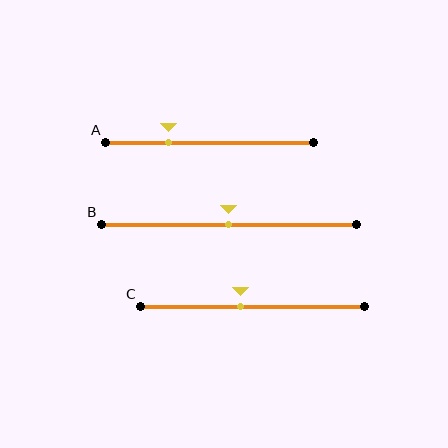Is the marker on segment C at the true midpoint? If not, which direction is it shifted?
No, the marker on segment C is shifted to the left by about 5% of the segment length.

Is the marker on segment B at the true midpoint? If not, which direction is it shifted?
Yes, the marker on segment B is at the true midpoint.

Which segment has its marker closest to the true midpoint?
Segment B has its marker closest to the true midpoint.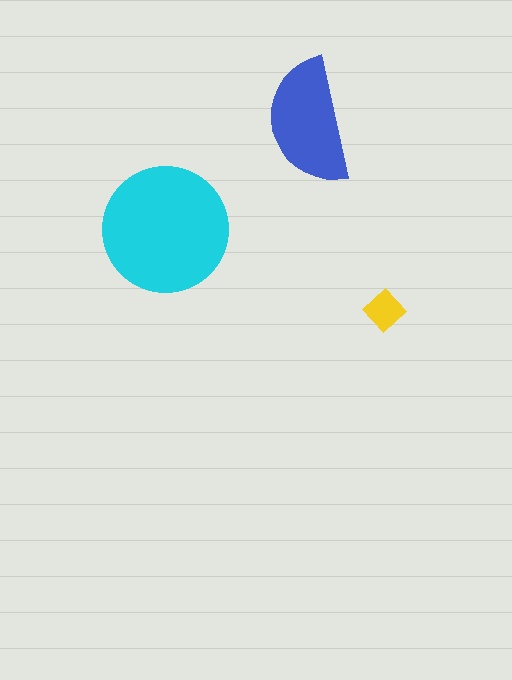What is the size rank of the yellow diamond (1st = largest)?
3rd.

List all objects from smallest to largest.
The yellow diamond, the blue semicircle, the cyan circle.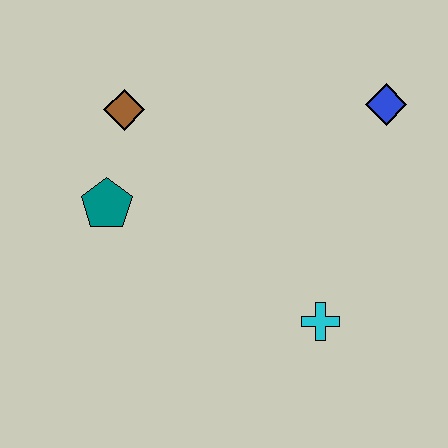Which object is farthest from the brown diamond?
The cyan cross is farthest from the brown diamond.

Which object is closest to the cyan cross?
The blue diamond is closest to the cyan cross.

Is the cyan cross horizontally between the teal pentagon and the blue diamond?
Yes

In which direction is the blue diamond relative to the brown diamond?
The blue diamond is to the right of the brown diamond.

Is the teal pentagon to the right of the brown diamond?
No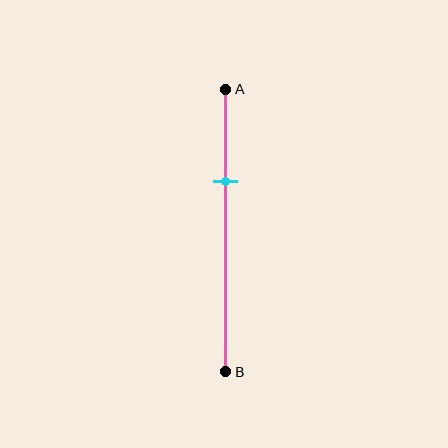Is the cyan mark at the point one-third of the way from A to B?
Yes, the mark is approximately at the one-third point.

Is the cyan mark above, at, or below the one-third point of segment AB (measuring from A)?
The cyan mark is approximately at the one-third point of segment AB.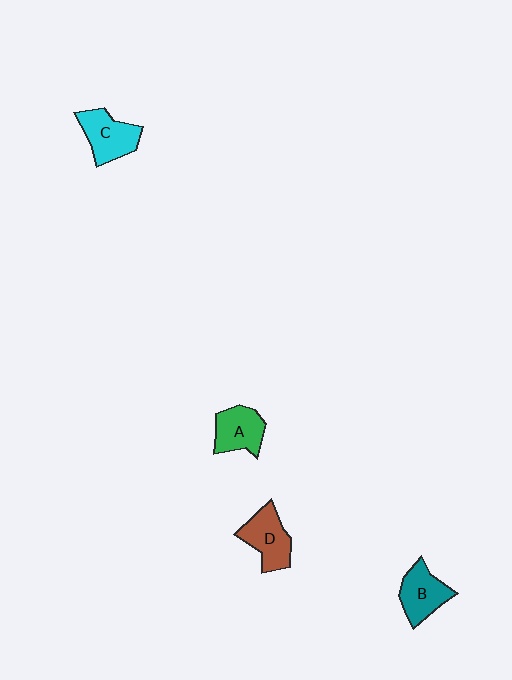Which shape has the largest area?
Shape C (cyan).